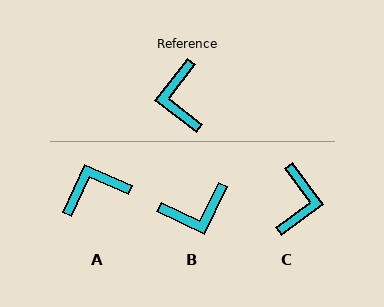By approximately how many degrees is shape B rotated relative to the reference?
Approximately 102 degrees counter-clockwise.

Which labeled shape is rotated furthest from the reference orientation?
C, about 164 degrees away.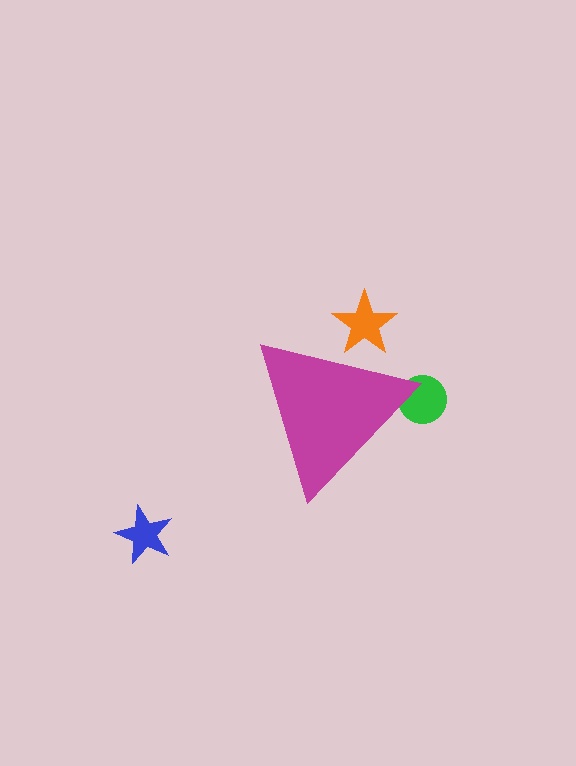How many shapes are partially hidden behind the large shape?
2 shapes are partially hidden.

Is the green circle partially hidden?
Yes, the green circle is partially hidden behind the magenta triangle.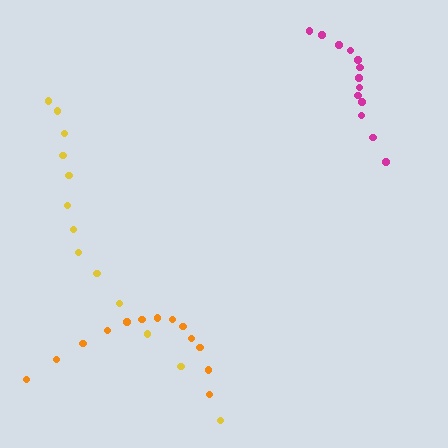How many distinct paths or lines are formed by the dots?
There are 3 distinct paths.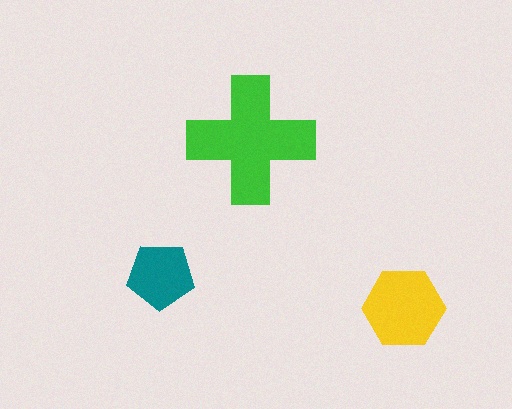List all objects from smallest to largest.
The teal pentagon, the yellow hexagon, the green cross.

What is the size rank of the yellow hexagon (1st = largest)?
2nd.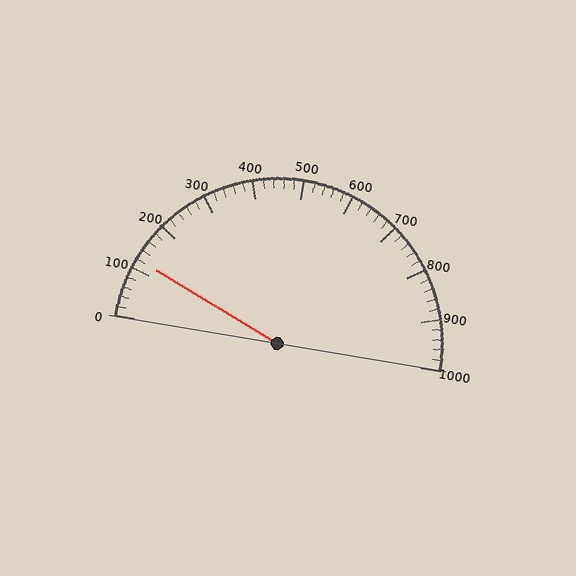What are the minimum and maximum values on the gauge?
The gauge ranges from 0 to 1000.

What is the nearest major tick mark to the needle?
The nearest major tick mark is 100.